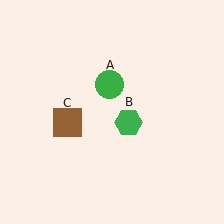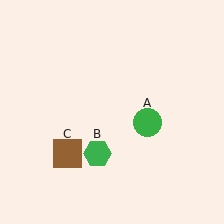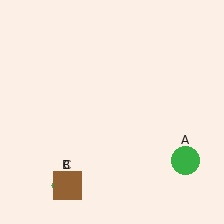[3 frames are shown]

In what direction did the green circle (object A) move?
The green circle (object A) moved down and to the right.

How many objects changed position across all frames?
3 objects changed position: green circle (object A), green hexagon (object B), brown square (object C).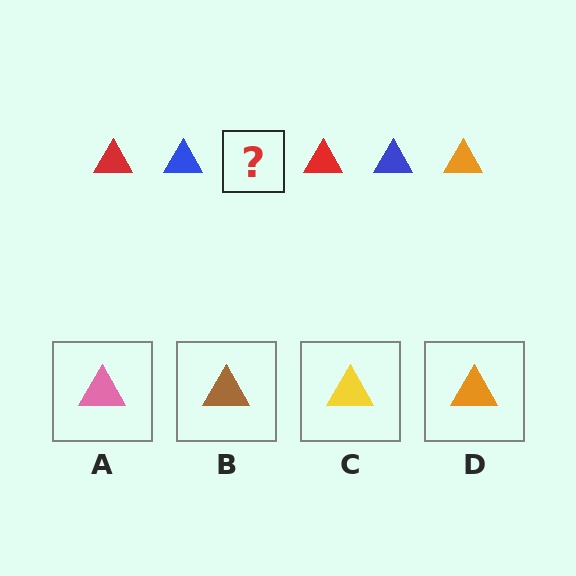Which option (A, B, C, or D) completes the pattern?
D.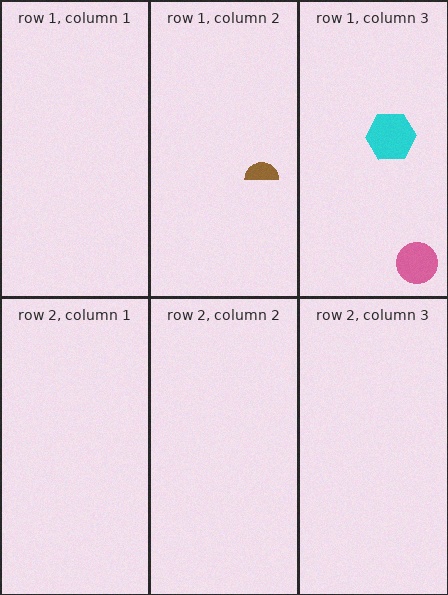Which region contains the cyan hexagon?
The row 1, column 3 region.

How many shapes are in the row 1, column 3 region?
2.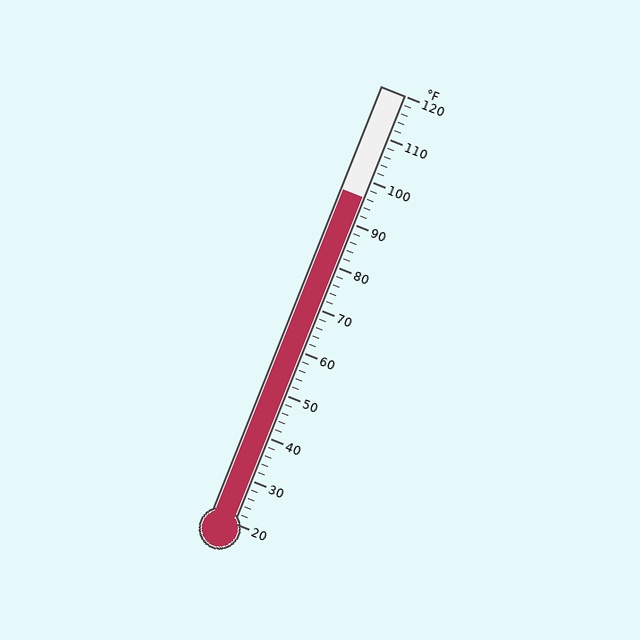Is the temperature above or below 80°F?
The temperature is above 80°F.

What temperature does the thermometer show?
The thermometer shows approximately 96°F.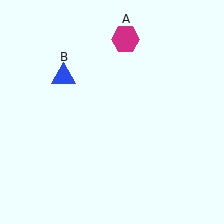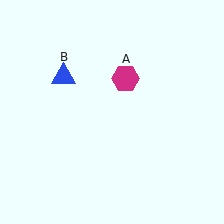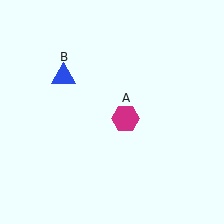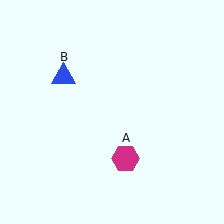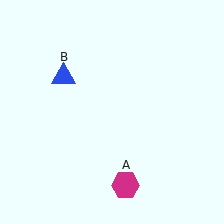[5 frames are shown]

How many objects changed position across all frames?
1 object changed position: magenta hexagon (object A).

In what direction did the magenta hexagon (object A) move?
The magenta hexagon (object A) moved down.